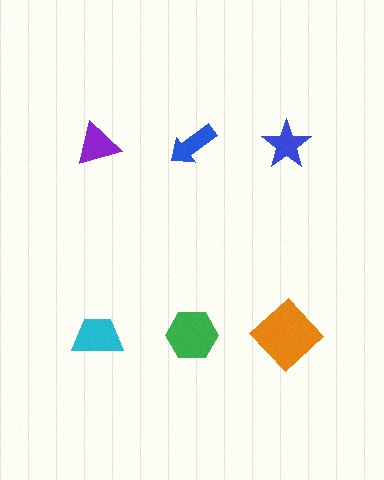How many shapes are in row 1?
3 shapes.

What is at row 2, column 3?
An orange diamond.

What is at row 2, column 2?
A green hexagon.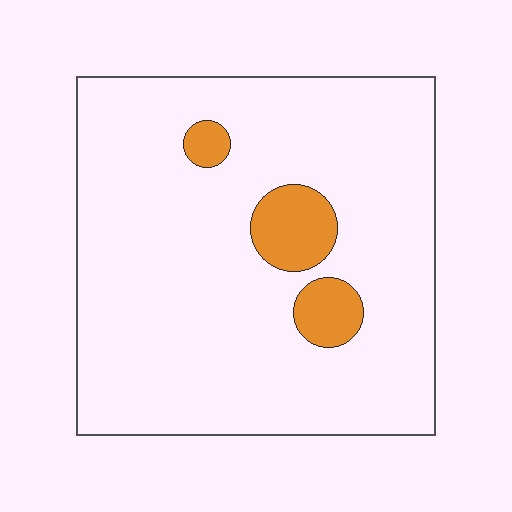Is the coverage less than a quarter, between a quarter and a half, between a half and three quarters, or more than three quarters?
Less than a quarter.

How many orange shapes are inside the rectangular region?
3.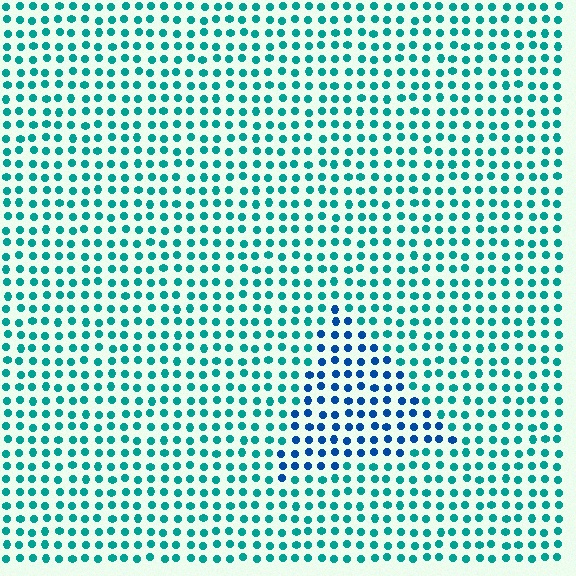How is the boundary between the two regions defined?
The boundary is defined purely by a slight shift in hue (about 39 degrees). Spacing, size, and orientation are identical on both sides.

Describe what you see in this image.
The image is filled with small teal elements in a uniform arrangement. A triangle-shaped region is visible where the elements are tinted to a slightly different hue, forming a subtle color boundary.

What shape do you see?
I see a triangle.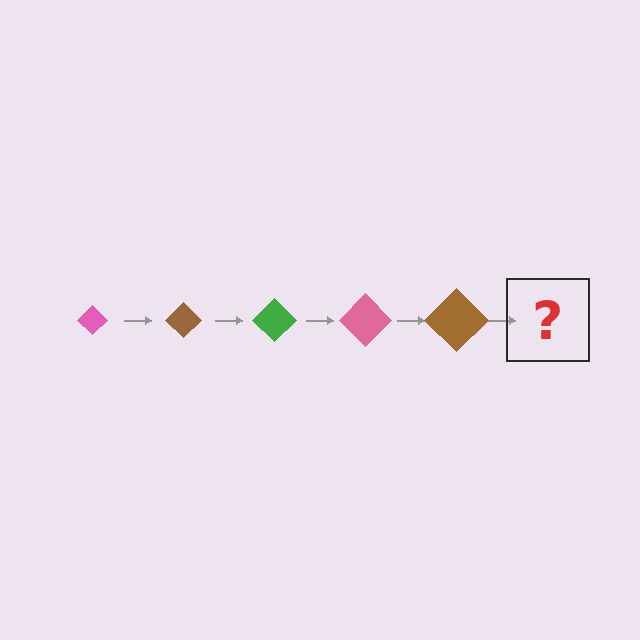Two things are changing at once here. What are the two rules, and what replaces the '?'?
The two rules are that the diamond grows larger each step and the color cycles through pink, brown, and green. The '?' should be a green diamond, larger than the previous one.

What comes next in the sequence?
The next element should be a green diamond, larger than the previous one.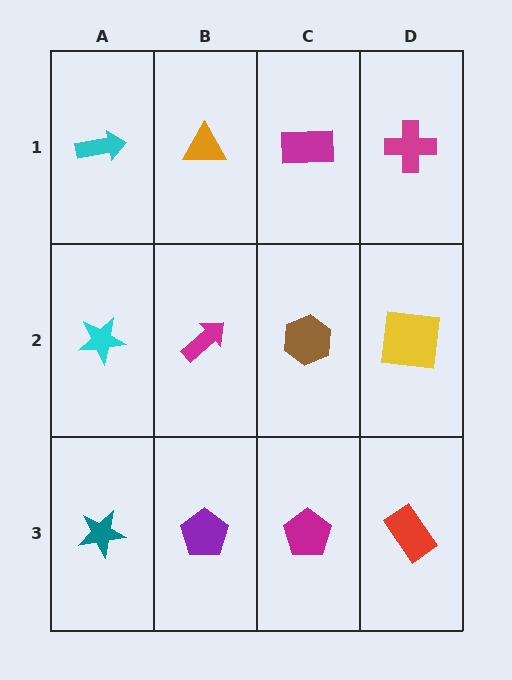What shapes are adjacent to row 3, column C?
A brown hexagon (row 2, column C), a purple pentagon (row 3, column B), a red rectangle (row 3, column D).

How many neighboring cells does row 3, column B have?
3.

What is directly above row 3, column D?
A yellow square.